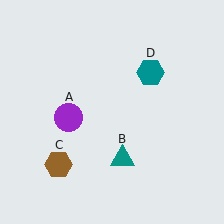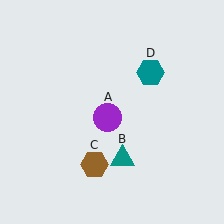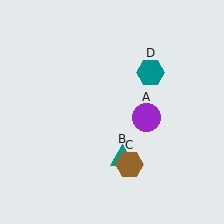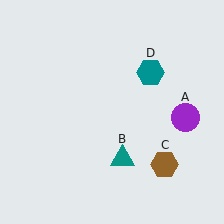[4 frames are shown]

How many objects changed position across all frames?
2 objects changed position: purple circle (object A), brown hexagon (object C).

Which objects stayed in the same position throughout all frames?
Teal triangle (object B) and teal hexagon (object D) remained stationary.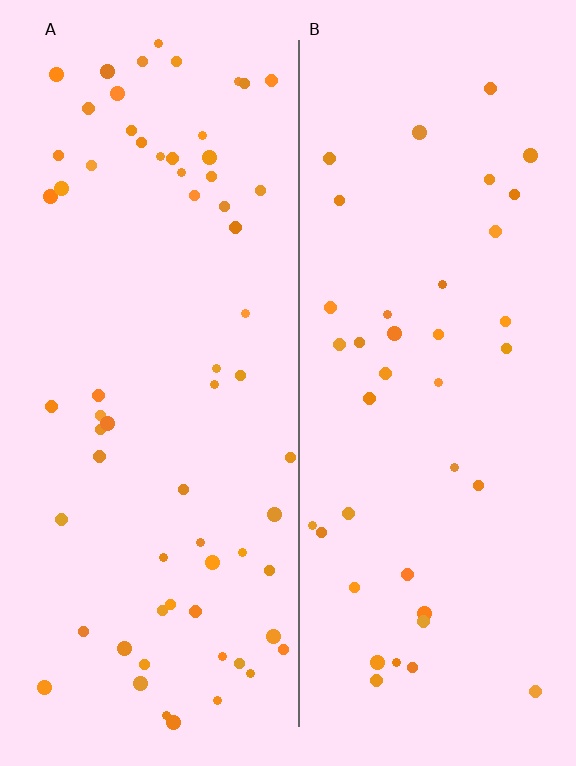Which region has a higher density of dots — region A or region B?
A (the left).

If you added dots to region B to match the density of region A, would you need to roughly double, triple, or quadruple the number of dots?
Approximately double.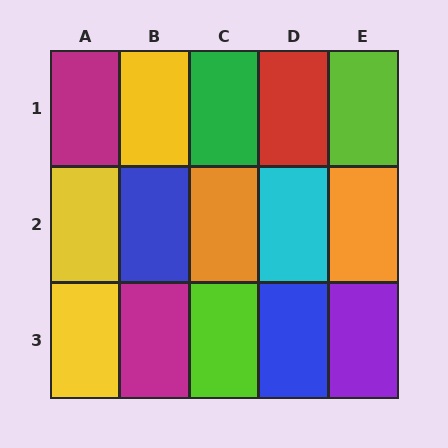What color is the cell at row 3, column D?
Blue.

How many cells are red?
1 cell is red.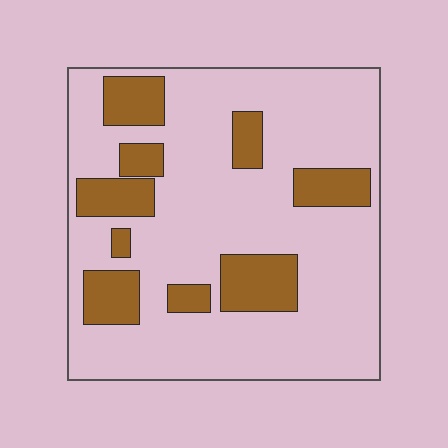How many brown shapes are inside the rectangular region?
9.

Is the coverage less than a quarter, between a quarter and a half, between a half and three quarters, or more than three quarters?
Less than a quarter.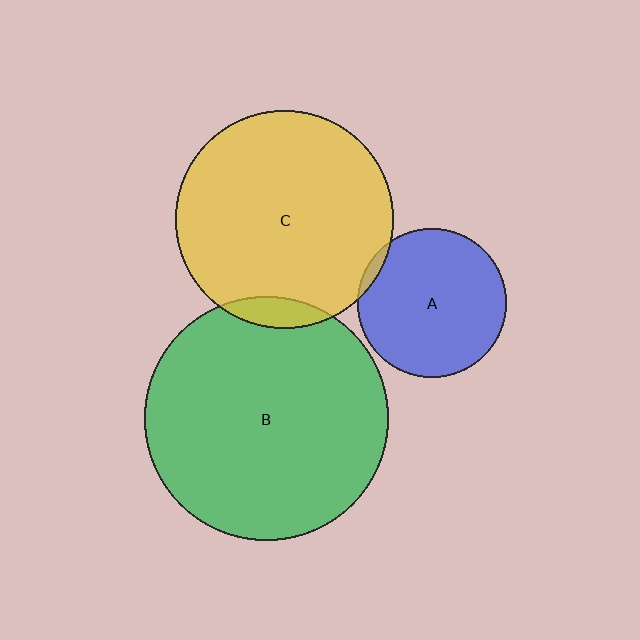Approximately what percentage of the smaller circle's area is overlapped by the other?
Approximately 5%.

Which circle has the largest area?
Circle B (green).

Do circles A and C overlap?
Yes.